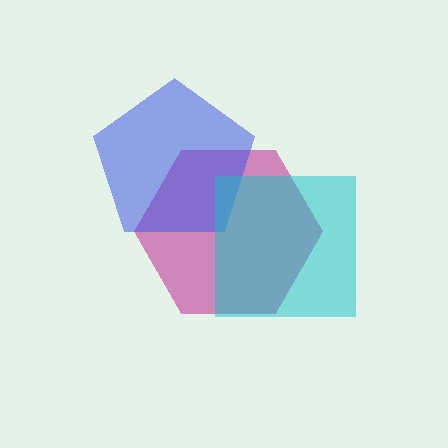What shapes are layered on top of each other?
The layered shapes are: a magenta hexagon, a blue pentagon, a cyan square.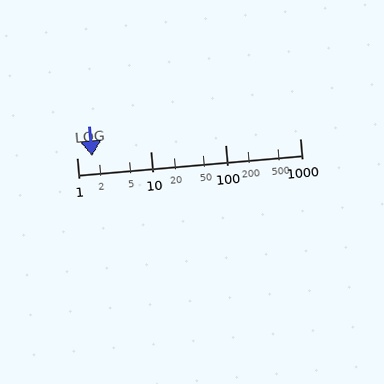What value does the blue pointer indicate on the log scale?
The pointer indicates approximately 1.6.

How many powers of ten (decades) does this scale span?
The scale spans 3 decades, from 1 to 1000.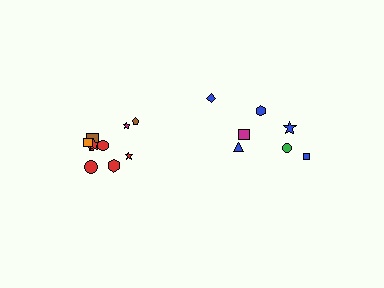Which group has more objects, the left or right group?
The left group.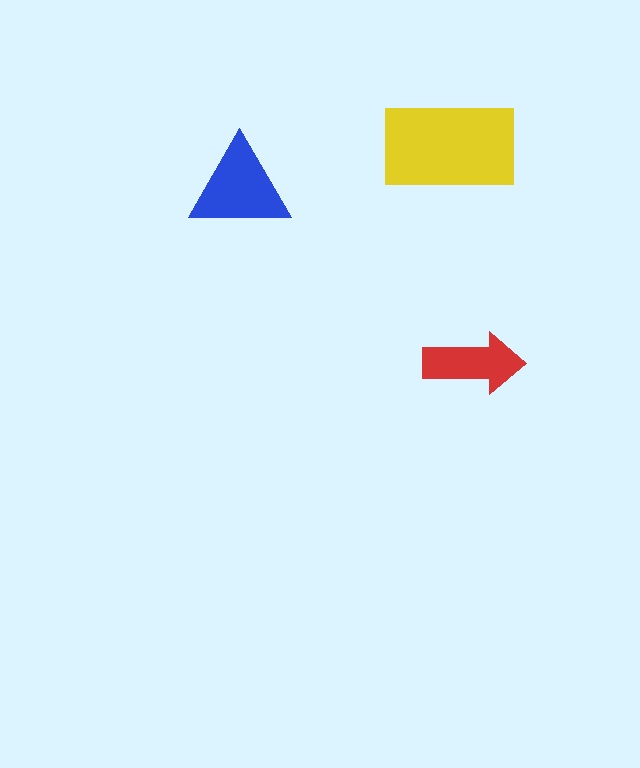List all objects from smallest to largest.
The red arrow, the blue triangle, the yellow rectangle.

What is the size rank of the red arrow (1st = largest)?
3rd.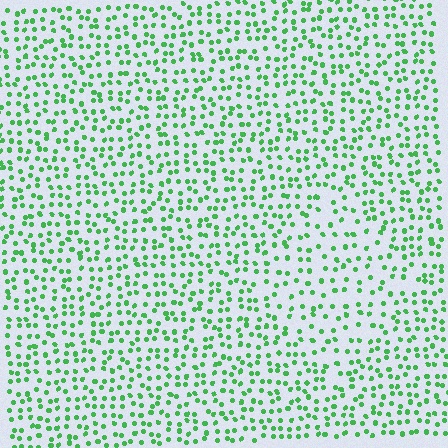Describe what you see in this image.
The image contains small green elements arranged at two different densities. A diamond-shaped region is visible where the elements are less densely packed than the surrounding area.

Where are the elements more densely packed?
The elements are more densely packed outside the diamond boundary.